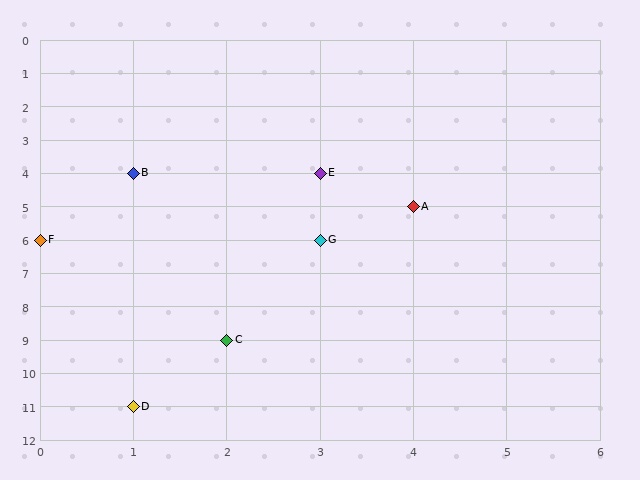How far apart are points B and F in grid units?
Points B and F are 1 column and 2 rows apart (about 2.2 grid units diagonally).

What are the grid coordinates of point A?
Point A is at grid coordinates (4, 5).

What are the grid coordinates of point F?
Point F is at grid coordinates (0, 6).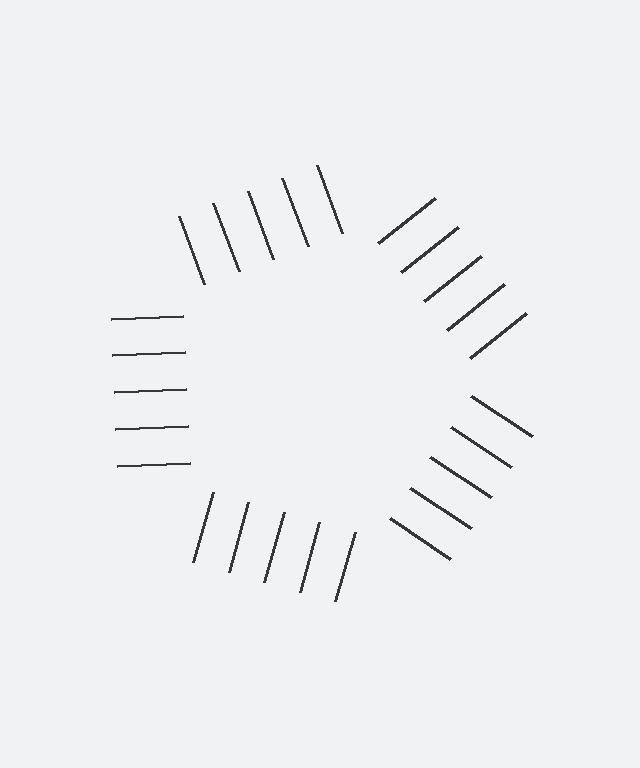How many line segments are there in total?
25 — 5 along each of the 5 edges.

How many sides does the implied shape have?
5 sides — the line-ends trace a pentagon.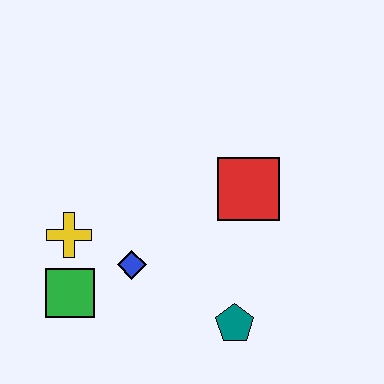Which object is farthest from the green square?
The red square is farthest from the green square.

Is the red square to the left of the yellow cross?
No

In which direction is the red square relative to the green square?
The red square is to the right of the green square.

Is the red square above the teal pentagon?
Yes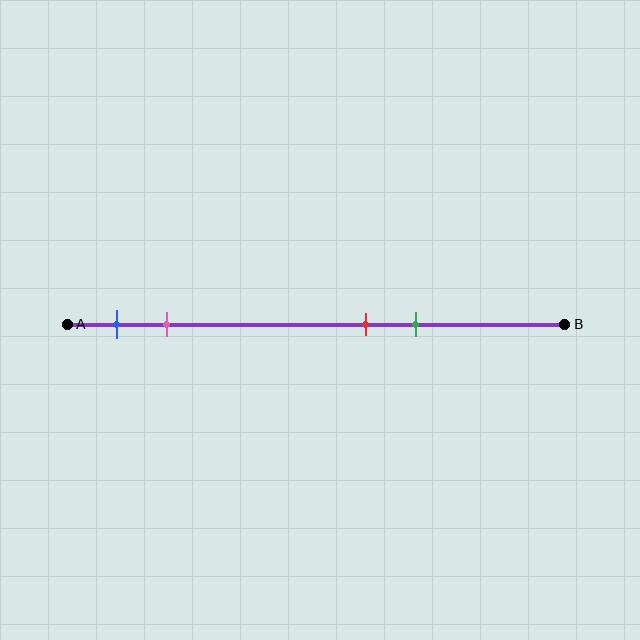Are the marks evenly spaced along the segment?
No, the marks are not evenly spaced.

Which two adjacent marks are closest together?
The red and green marks are the closest adjacent pair.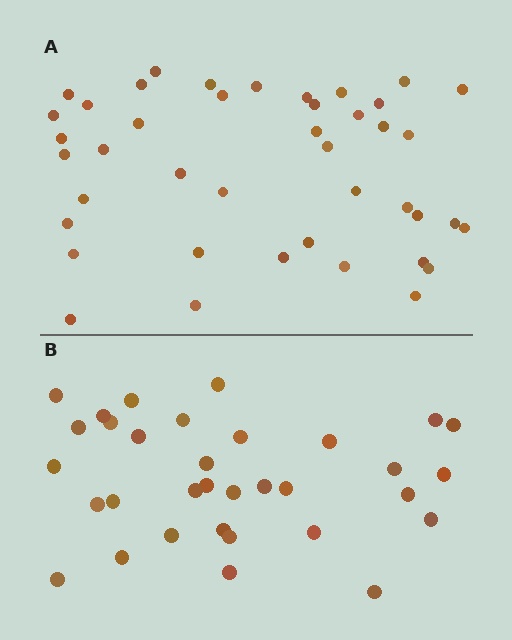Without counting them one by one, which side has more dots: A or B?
Region A (the top region) has more dots.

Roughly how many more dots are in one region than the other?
Region A has roughly 8 or so more dots than region B.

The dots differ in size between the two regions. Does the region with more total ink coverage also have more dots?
No. Region B has more total ink coverage because its dots are larger, but region A actually contains more individual dots. Total area can be misleading — the number of items is what matters here.